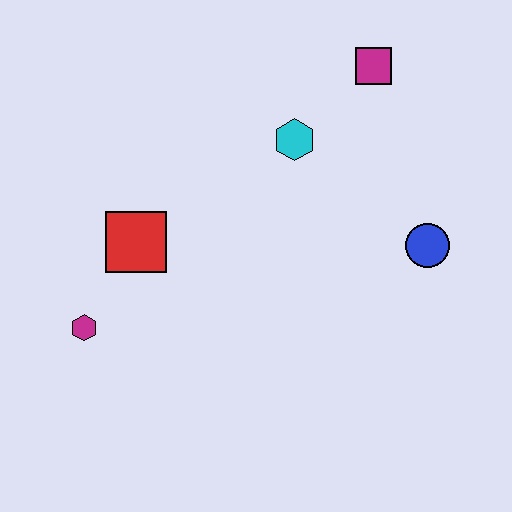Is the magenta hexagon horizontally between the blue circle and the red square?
No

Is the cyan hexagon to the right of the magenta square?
No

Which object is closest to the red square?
The magenta hexagon is closest to the red square.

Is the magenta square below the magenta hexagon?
No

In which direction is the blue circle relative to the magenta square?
The blue circle is below the magenta square.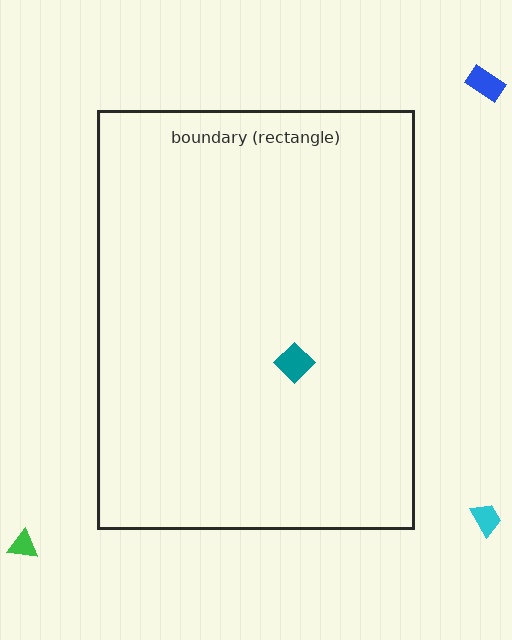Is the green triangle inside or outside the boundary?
Outside.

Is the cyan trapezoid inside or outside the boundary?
Outside.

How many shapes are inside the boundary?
1 inside, 3 outside.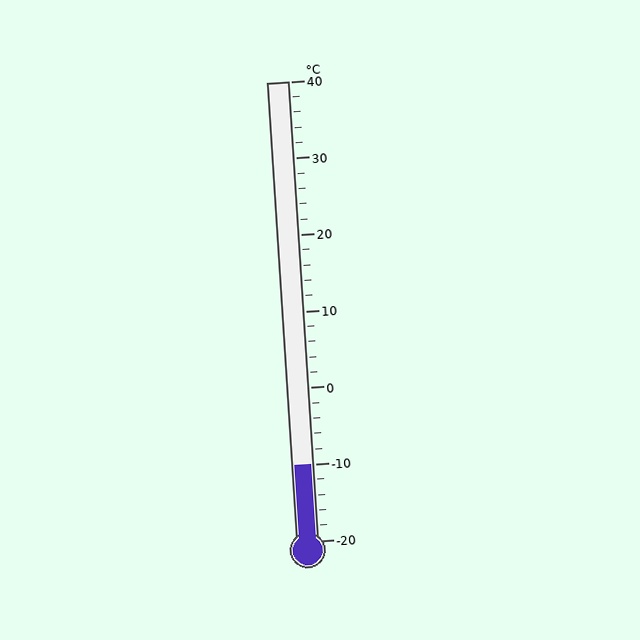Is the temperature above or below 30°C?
The temperature is below 30°C.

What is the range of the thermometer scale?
The thermometer scale ranges from -20°C to 40°C.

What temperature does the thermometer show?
The thermometer shows approximately -10°C.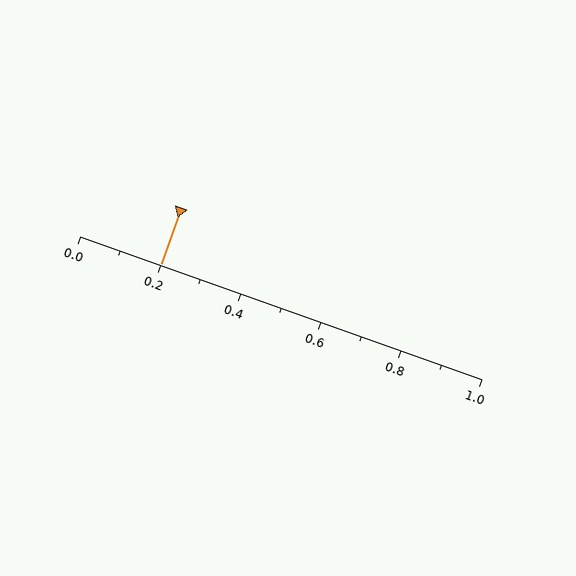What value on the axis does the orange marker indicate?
The marker indicates approximately 0.2.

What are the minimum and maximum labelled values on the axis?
The axis runs from 0.0 to 1.0.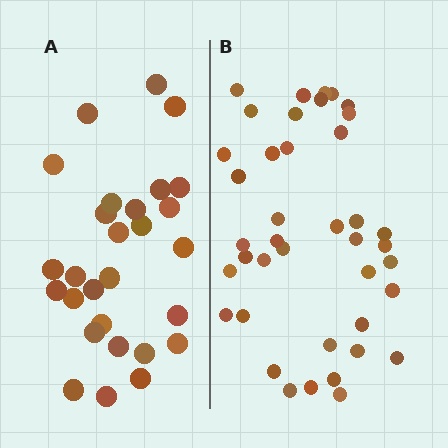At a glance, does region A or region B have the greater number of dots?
Region B (the right region) has more dots.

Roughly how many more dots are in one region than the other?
Region B has roughly 12 or so more dots than region A.